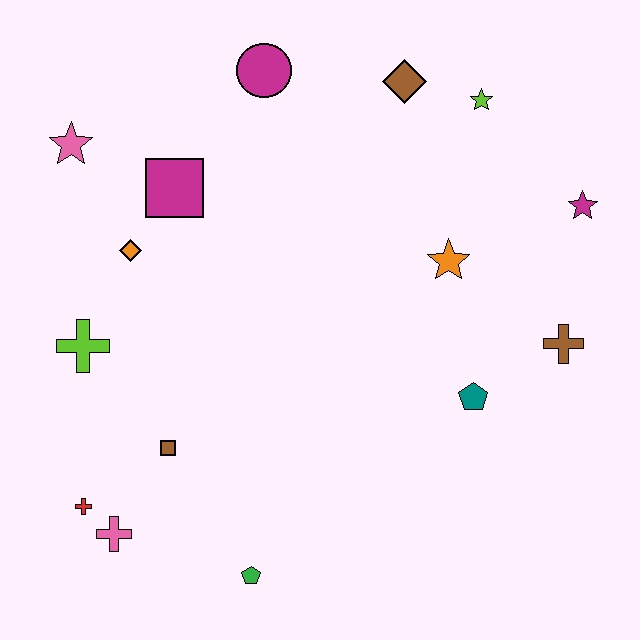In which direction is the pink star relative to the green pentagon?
The pink star is above the green pentagon.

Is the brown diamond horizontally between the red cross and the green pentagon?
No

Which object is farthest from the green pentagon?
The lime star is farthest from the green pentagon.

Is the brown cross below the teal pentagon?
No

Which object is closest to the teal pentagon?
The brown cross is closest to the teal pentagon.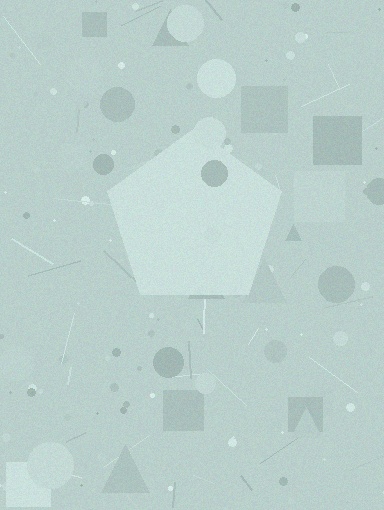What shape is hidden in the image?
A pentagon is hidden in the image.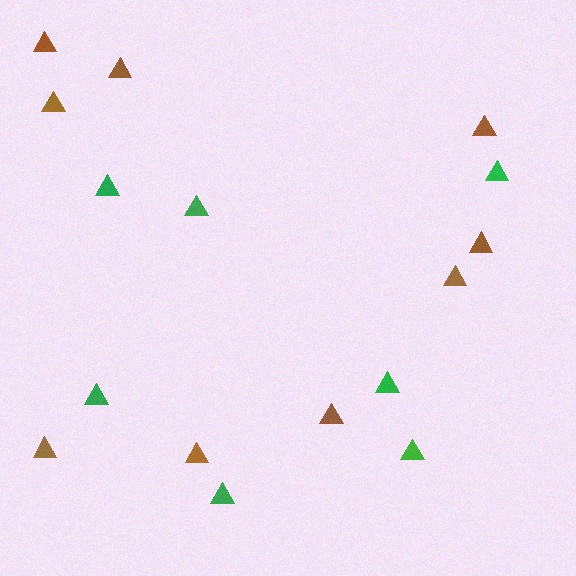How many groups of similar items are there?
There are 2 groups: one group of green triangles (7) and one group of brown triangles (9).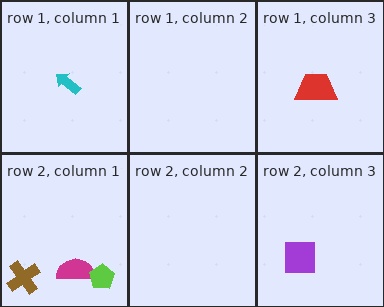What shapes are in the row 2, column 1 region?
The magenta semicircle, the brown cross, the lime pentagon.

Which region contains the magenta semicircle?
The row 2, column 1 region.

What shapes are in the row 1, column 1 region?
The cyan arrow.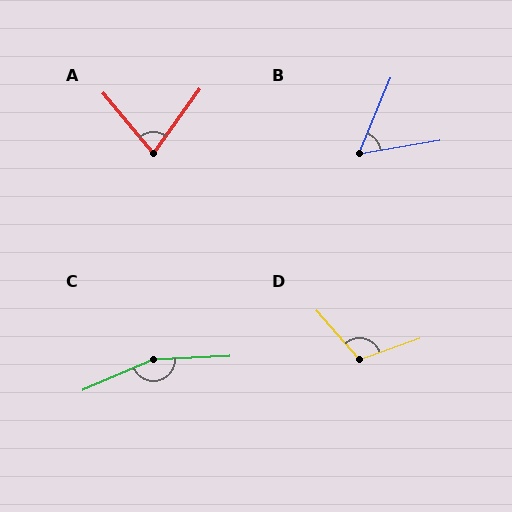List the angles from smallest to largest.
B (58°), A (76°), D (112°), C (159°).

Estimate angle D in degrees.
Approximately 112 degrees.